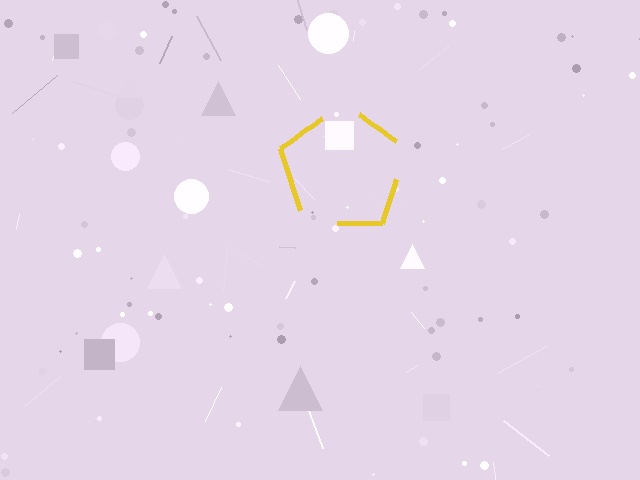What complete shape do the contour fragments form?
The contour fragments form a pentagon.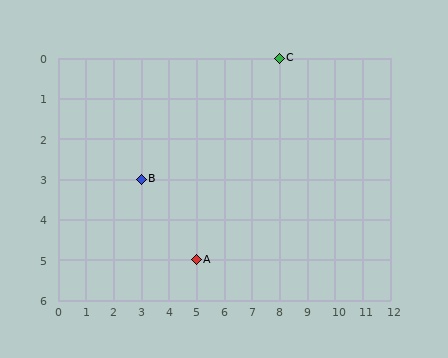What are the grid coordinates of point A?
Point A is at grid coordinates (5, 5).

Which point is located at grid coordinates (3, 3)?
Point B is at (3, 3).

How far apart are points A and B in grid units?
Points A and B are 2 columns and 2 rows apart (about 2.8 grid units diagonally).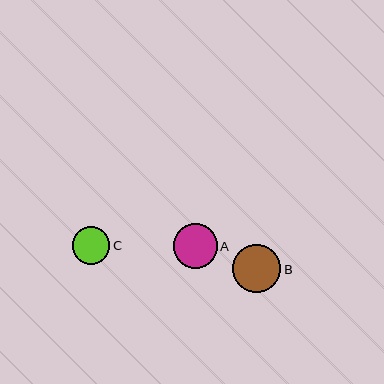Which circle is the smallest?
Circle C is the smallest with a size of approximately 38 pixels.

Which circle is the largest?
Circle B is the largest with a size of approximately 48 pixels.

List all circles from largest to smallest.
From largest to smallest: B, A, C.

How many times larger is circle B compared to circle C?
Circle B is approximately 1.3 times the size of circle C.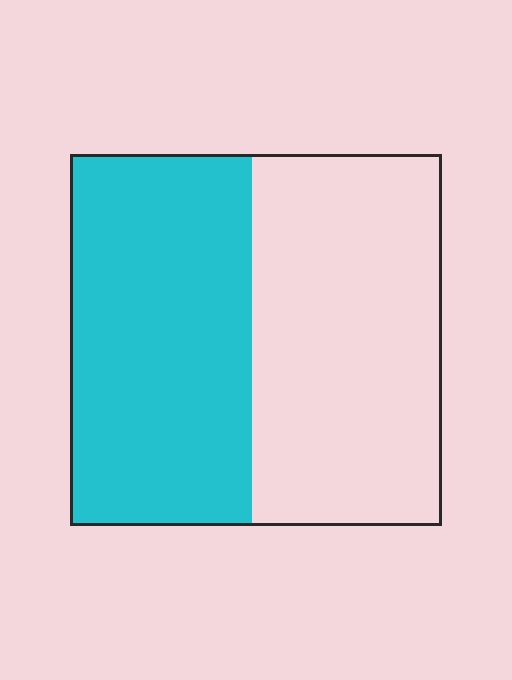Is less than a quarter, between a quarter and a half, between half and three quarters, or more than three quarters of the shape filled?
Between a quarter and a half.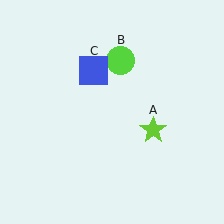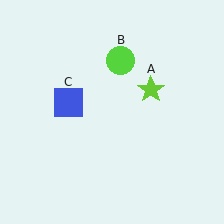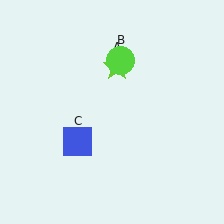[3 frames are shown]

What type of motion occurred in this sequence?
The lime star (object A), blue square (object C) rotated counterclockwise around the center of the scene.